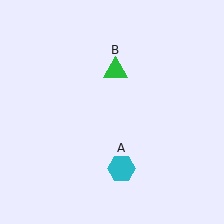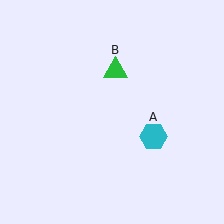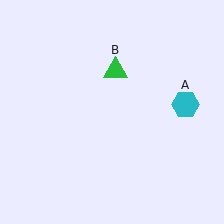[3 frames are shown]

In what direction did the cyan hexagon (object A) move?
The cyan hexagon (object A) moved up and to the right.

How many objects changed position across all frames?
1 object changed position: cyan hexagon (object A).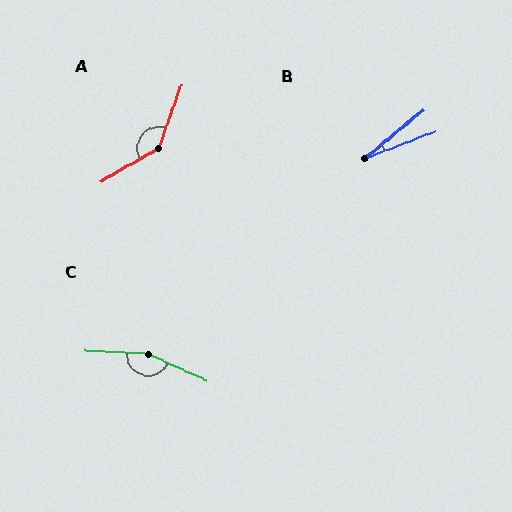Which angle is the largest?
C, at approximately 158 degrees.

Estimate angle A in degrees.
Approximately 140 degrees.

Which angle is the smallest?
B, at approximately 19 degrees.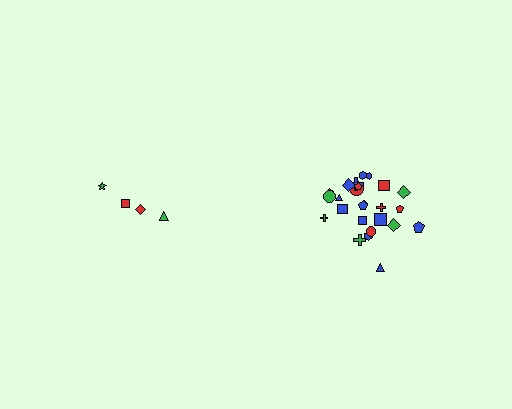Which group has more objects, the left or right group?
The right group.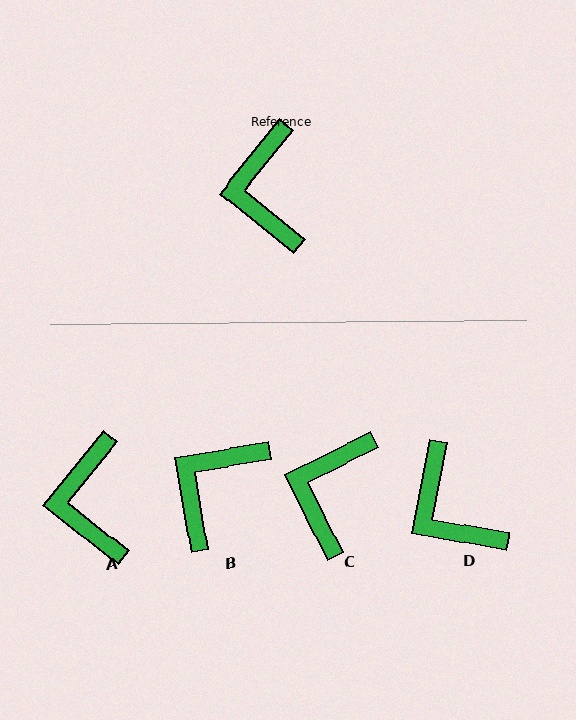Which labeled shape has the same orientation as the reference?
A.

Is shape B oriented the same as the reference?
No, it is off by about 41 degrees.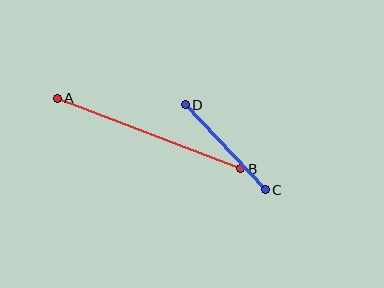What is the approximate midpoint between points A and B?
The midpoint is at approximately (149, 134) pixels.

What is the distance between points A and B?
The distance is approximately 197 pixels.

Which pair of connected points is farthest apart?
Points A and B are farthest apart.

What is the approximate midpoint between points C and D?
The midpoint is at approximately (225, 147) pixels.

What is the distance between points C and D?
The distance is approximately 117 pixels.